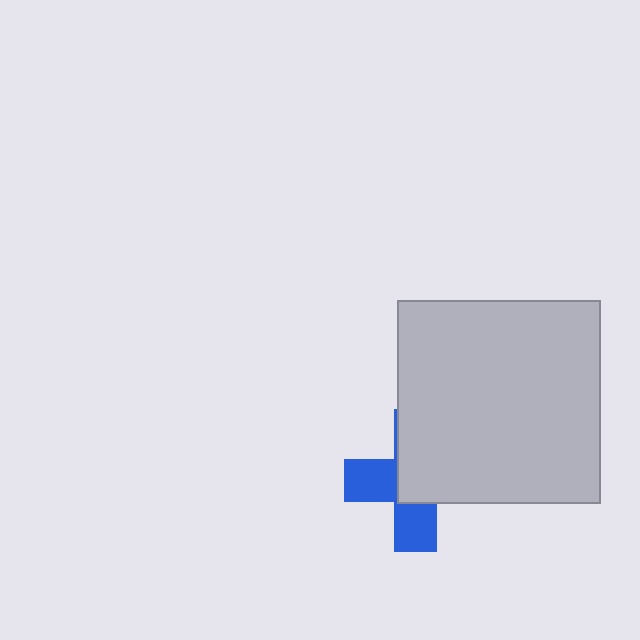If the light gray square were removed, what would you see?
You would see the complete blue cross.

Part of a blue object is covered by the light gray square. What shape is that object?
It is a cross.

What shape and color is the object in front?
The object in front is a light gray square.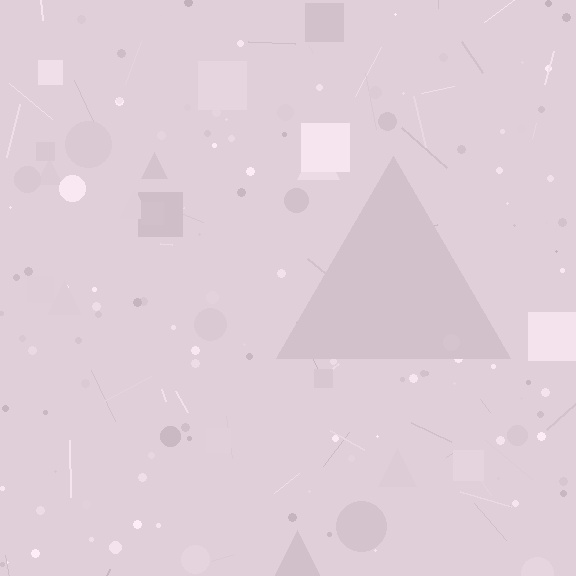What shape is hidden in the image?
A triangle is hidden in the image.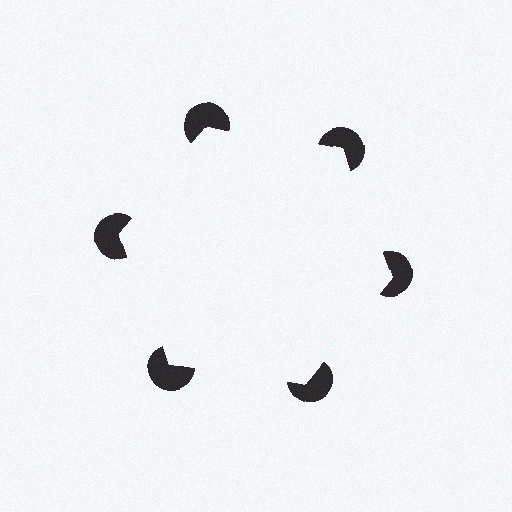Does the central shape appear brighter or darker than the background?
It typically appears slightly brighter than the background, even though no actual brightness change is drawn.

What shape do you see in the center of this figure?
An illusory hexagon — its edges are inferred from the aligned wedge cuts in the pac-man discs, not physically drawn.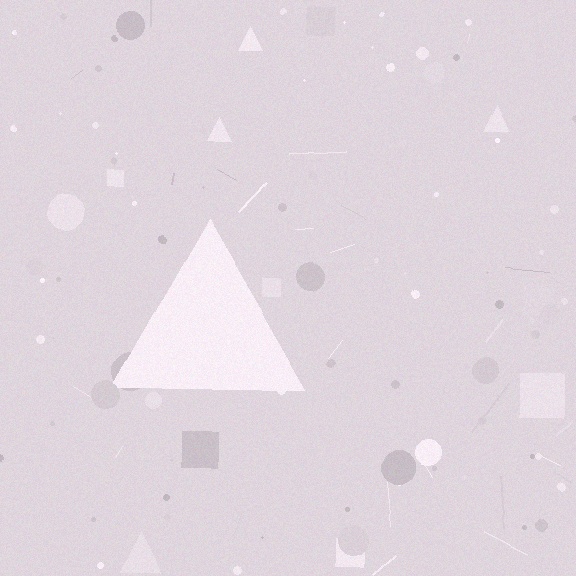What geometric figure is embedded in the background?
A triangle is embedded in the background.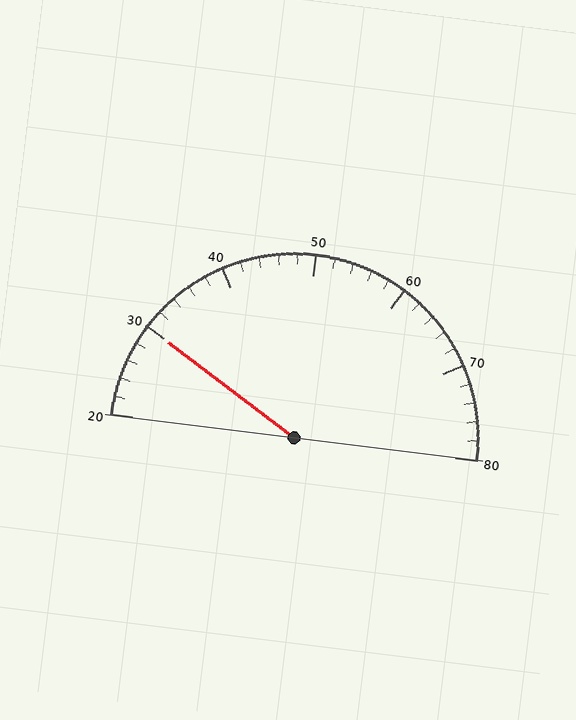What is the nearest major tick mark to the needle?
The nearest major tick mark is 30.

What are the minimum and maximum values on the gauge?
The gauge ranges from 20 to 80.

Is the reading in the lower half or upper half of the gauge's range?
The reading is in the lower half of the range (20 to 80).